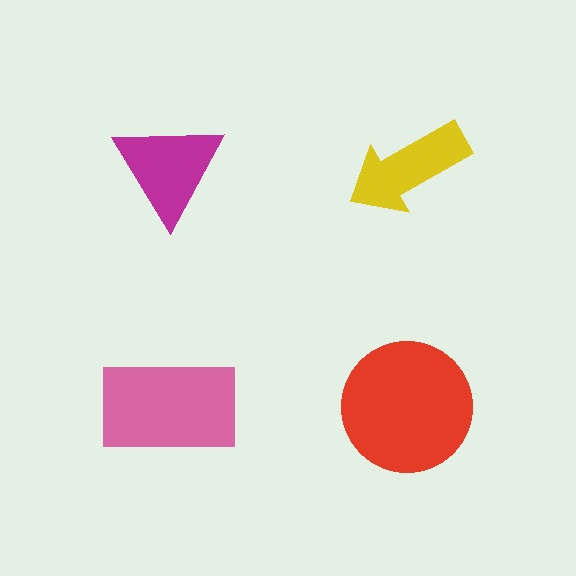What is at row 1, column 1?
A magenta triangle.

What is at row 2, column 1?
A pink rectangle.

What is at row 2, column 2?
A red circle.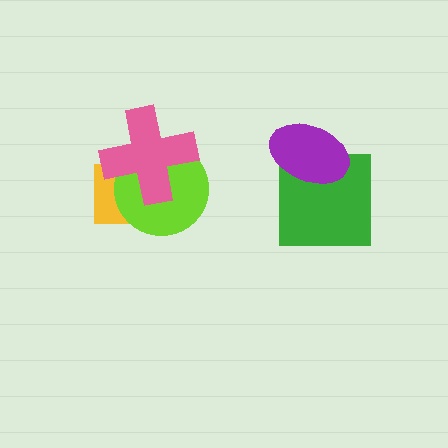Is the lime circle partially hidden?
Yes, it is partially covered by another shape.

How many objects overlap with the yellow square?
2 objects overlap with the yellow square.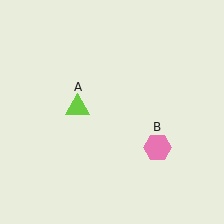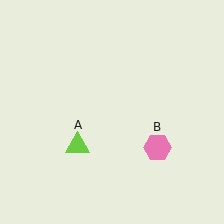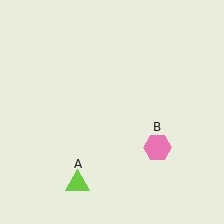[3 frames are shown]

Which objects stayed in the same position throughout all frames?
Pink hexagon (object B) remained stationary.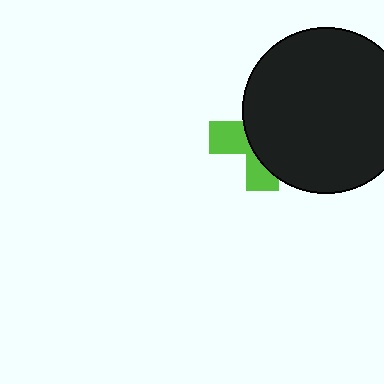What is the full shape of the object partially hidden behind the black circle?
The partially hidden object is a lime cross.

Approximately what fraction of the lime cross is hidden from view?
Roughly 65% of the lime cross is hidden behind the black circle.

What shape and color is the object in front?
The object in front is a black circle.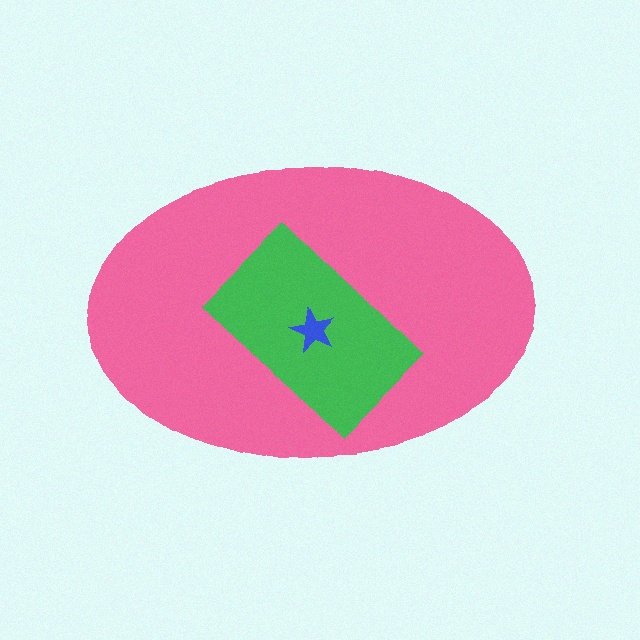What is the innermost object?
The blue star.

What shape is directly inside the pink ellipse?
The green rectangle.